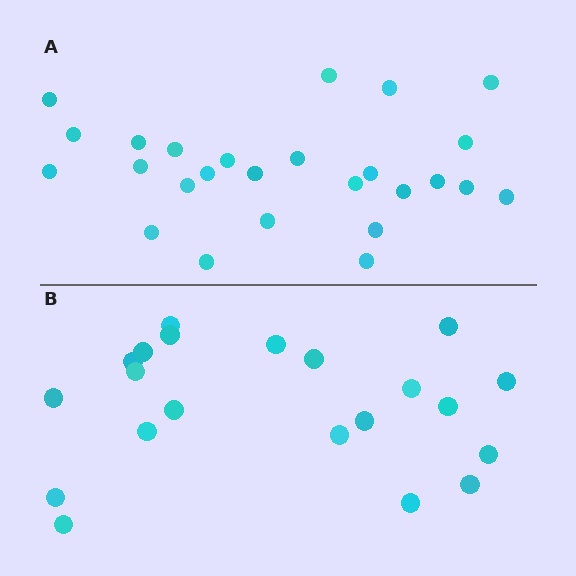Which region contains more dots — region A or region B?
Region A (the top region) has more dots.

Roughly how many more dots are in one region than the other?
Region A has about 5 more dots than region B.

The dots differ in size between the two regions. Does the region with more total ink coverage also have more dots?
No. Region B has more total ink coverage because its dots are larger, but region A actually contains more individual dots. Total area can be misleading — the number of items is what matters here.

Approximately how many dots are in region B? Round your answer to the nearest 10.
About 20 dots. (The exact count is 21, which rounds to 20.)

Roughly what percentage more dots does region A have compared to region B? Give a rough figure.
About 25% more.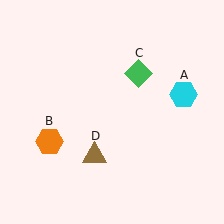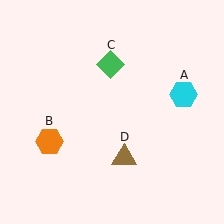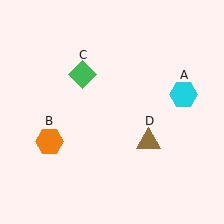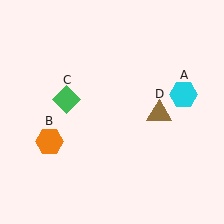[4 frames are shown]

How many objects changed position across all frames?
2 objects changed position: green diamond (object C), brown triangle (object D).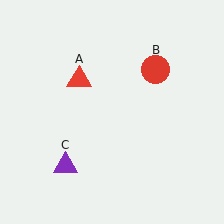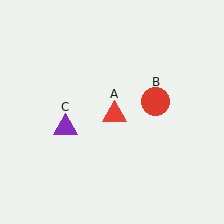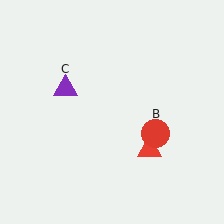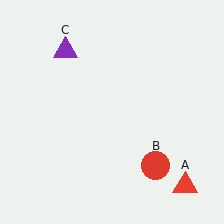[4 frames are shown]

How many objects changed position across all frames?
3 objects changed position: red triangle (object A), red circle (object B), purple triangle (object C).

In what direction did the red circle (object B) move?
The red circle (object B) moved down.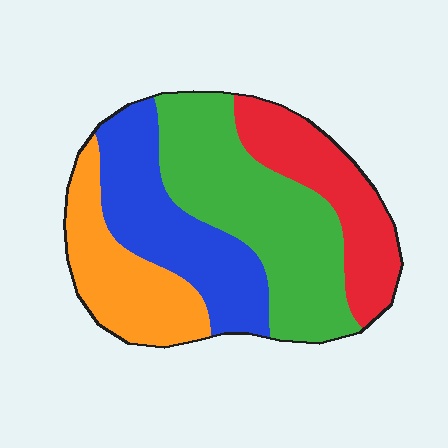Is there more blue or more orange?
Blue.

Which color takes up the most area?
Green, at roughly 35%.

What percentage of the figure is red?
Red takes up less than a quarter of the figure.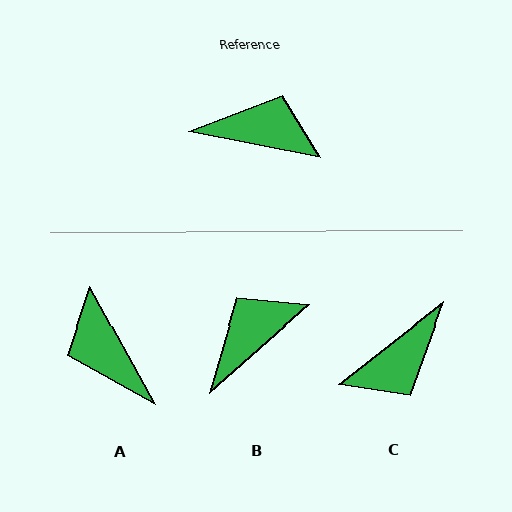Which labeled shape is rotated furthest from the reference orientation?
C, about 131 degrees away.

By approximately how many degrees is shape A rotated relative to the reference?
Approximately 130 degrees counter-clockwise.